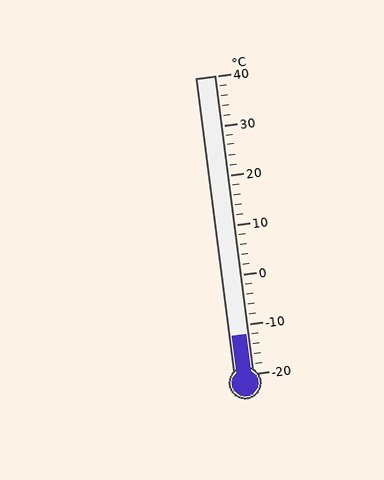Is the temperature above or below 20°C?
The temperature is below 20°C.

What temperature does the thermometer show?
The thermometer shows approximately -12°C.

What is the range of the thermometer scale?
The thermometer scale ranges from -20°C to 40°C.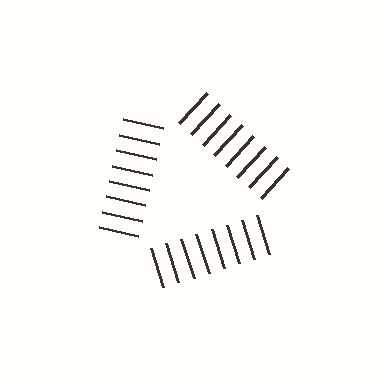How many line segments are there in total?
24 — 8 along each of the 3 edges.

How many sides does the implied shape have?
3 sides — the line-ends trace a triangle.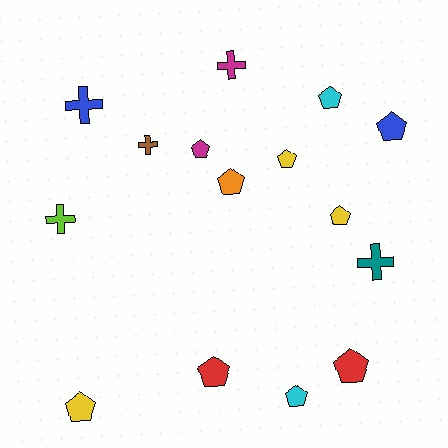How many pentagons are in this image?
There are 10 pentagons.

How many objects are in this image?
There are 15 objects.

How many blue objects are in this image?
There are 2 blue objects.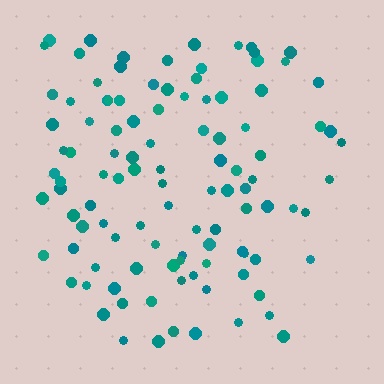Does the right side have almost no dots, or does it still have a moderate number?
Still a moderate number, just noticeably fewer than the left.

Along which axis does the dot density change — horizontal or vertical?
Horizontal.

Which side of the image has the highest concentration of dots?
The left.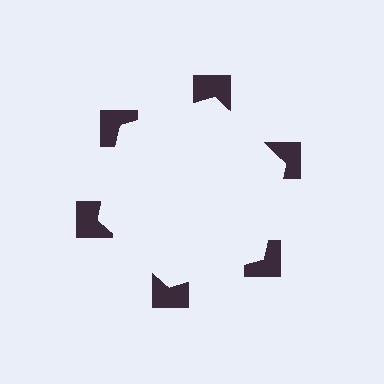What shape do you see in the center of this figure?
An illusory hexagon — its edges are inferred from the aligned wedge cuts in the notched squares, not physically drawn.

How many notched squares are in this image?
There are 6 — one at each vertex of the illusory hexagon.